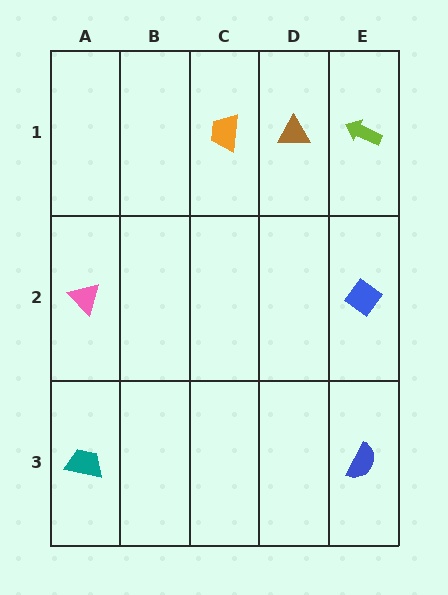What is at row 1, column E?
A lime arrow.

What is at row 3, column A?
A teal trapezoid.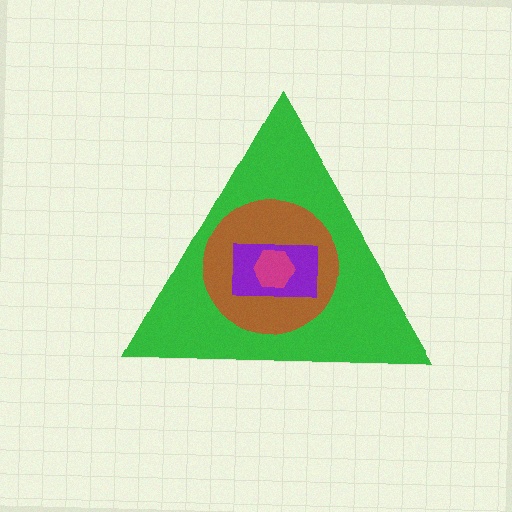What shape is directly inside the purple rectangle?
The magenta hexagon.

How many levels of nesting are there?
4.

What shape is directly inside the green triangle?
The brown circle.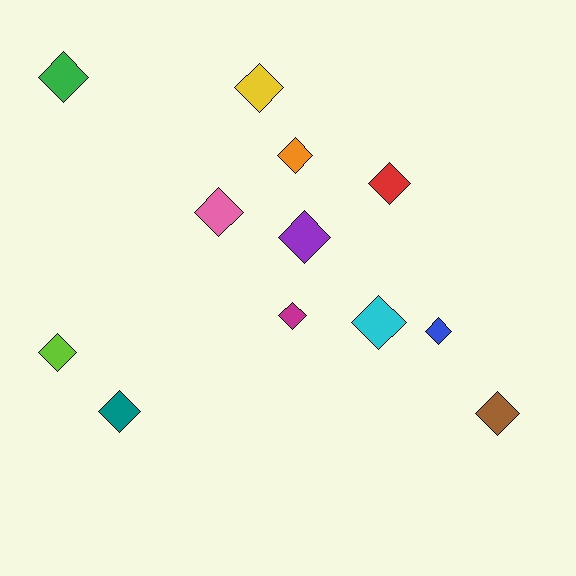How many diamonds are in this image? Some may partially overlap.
There are 12 diamonds.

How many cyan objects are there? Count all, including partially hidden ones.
There is 1 cyan object.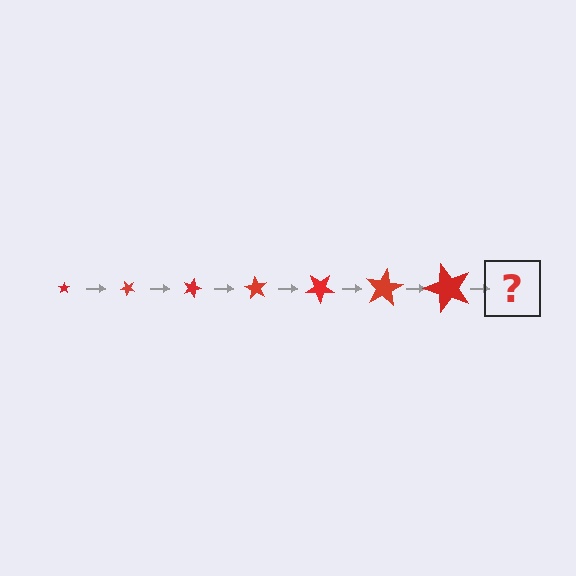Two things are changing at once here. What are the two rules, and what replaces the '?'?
The two rules are that the star grows larger each step and it rotates 45 degrees each step. The '?' should be a star, larger than the previous one and rotated 315 degrees from the start.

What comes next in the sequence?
The next element should be a star, larger than the previous one and rotated 315 degrees from the start.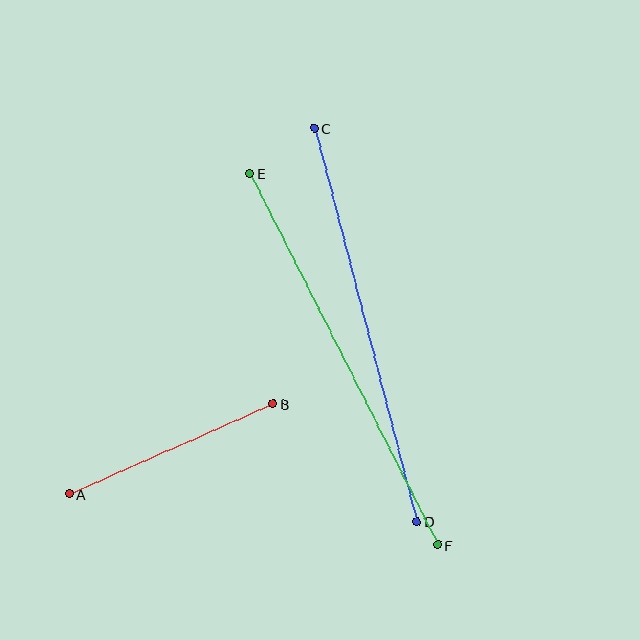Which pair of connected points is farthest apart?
Points E and F are farthest apart.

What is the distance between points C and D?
The distance is approximately 407 pixels.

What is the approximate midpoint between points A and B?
The midpoint is at approximately (171, 449) pixels.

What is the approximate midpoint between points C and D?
The midpoint is at approximately (366, 325) pixels.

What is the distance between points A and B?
The distance is approximately 223 pixels.